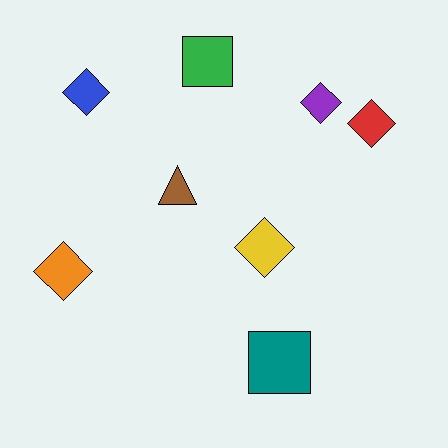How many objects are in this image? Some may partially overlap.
There are 8 objects.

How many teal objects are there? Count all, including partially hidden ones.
There is 1 teal object.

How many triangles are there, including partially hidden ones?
There is 1 triangle.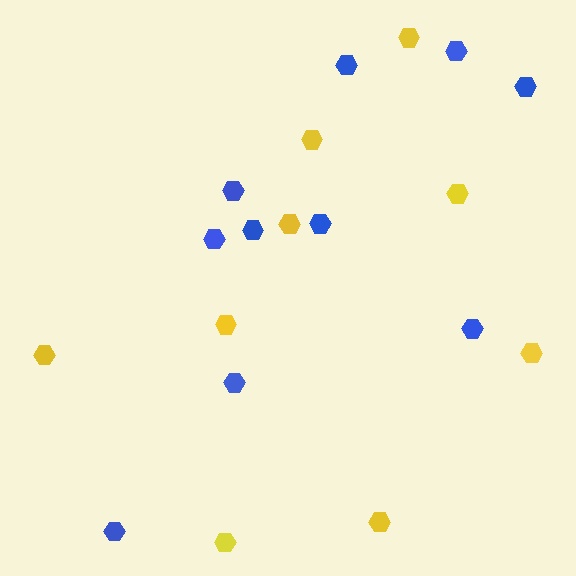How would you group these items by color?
There are 2 groups: one group of yellow hexagons (9) and one group of blue hexagons (10).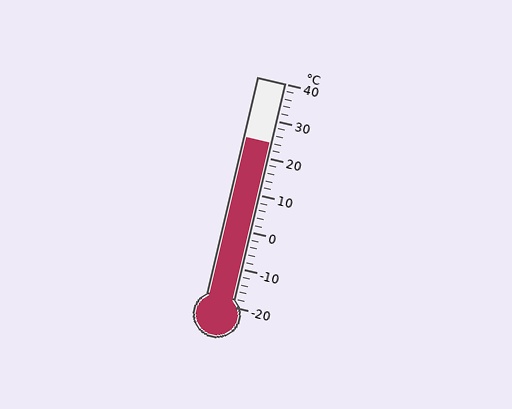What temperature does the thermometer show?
The thermometer shows approximately 24°C.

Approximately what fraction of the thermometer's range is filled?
The thermometer is filled to approximately 75% of its range.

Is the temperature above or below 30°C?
The temperature is below 30°C.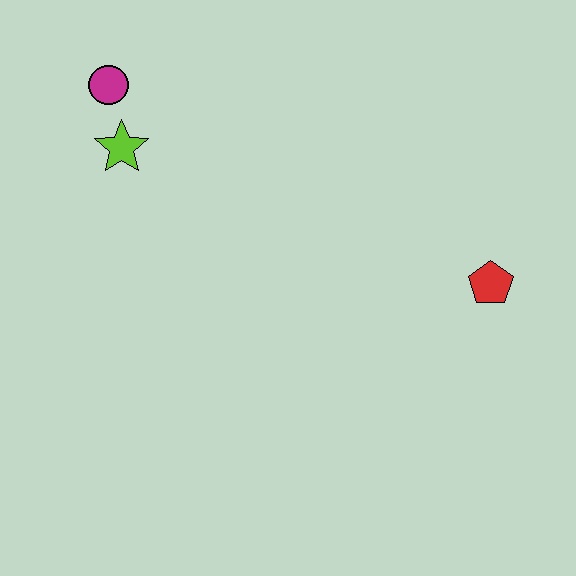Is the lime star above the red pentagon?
Yes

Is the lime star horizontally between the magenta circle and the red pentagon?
Yes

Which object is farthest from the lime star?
The red pentagon is farthest from the lime star.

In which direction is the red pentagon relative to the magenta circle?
The red pentagon is to the right of the magenta circle.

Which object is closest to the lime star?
The magenta circle is closest to the lime star.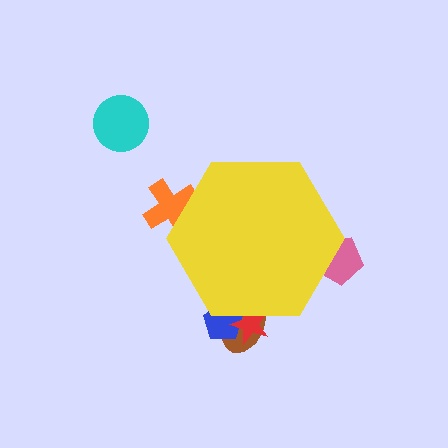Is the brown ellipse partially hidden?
Yes, the brown ellipse is partially hidden behind the yellow hexagon.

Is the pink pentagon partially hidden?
Yes, the pink pentagon is partially hidden behind the yellow hexagon.